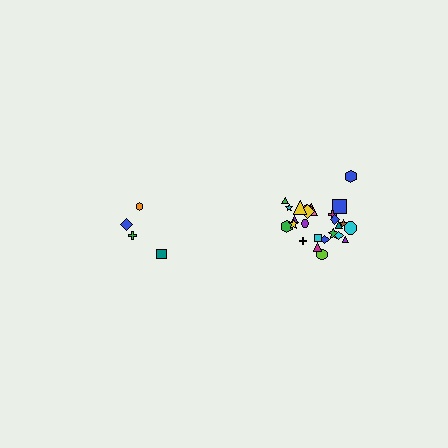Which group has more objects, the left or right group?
The right group.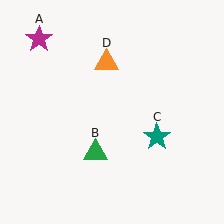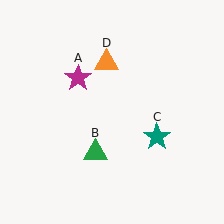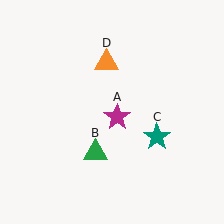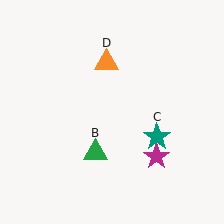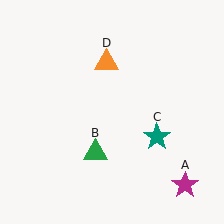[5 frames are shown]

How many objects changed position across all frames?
1 object changed position: magenta star (object A).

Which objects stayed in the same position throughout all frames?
Green triangle (object B) and teal star (object C) and orange triangle (object D) remained stationary.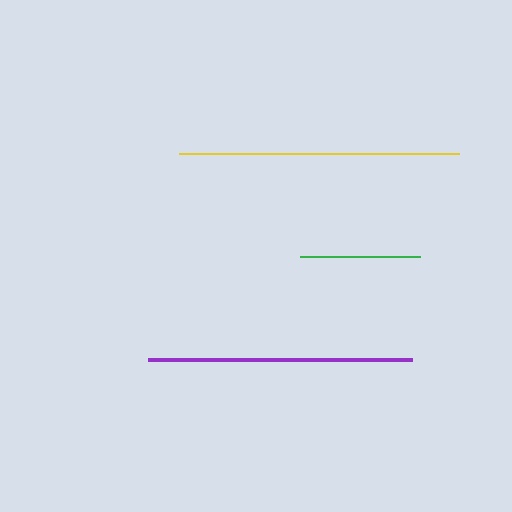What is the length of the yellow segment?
The yellow segment is approximately 280 pixels long.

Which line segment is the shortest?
The green line is the shortest at approximately 120 pixels.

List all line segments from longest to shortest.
From longest to shortest: yellow, purple, green.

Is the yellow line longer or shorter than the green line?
The yellow line is longer than the green line.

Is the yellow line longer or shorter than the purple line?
The yellow line is longer than the purple line.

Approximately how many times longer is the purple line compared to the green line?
The purple line is approximately 2.2 times the length of the green line.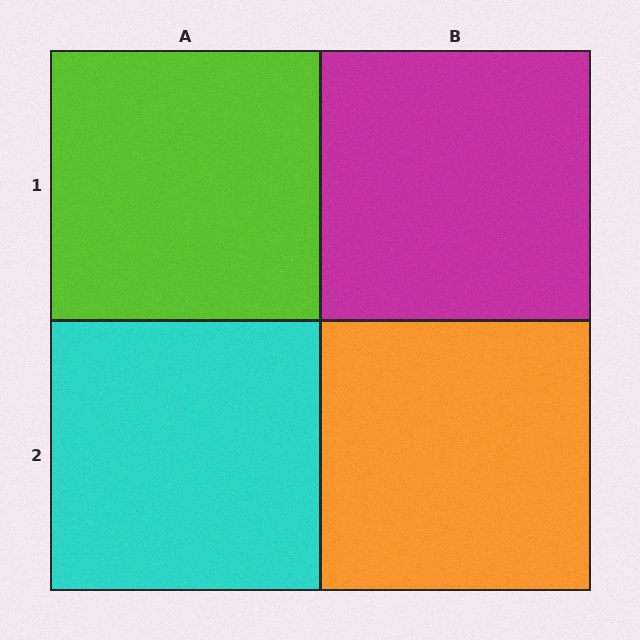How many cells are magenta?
1 cell is magenta.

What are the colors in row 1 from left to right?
Lime, magenta.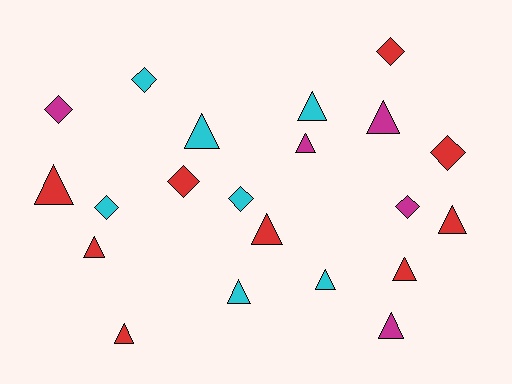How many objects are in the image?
There are 21 objects.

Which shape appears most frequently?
Triangle, with 13 objects.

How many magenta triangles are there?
There are 3 magenta triangles.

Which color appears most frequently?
Red, with 9 objects.